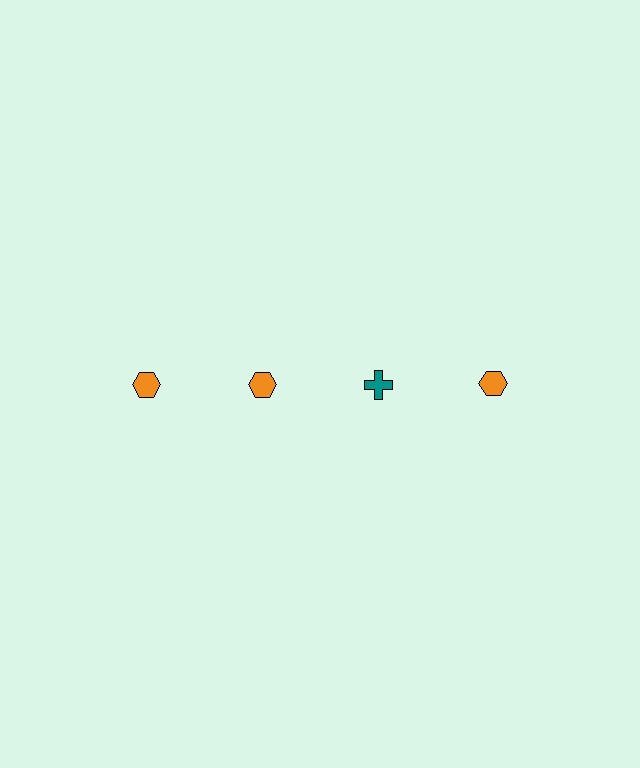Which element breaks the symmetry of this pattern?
The teal cross in the top row, center column breaks the symmetry. All other shapes are orange hexagons.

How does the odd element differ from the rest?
It differs in both color (teal instead of orange) and shape (cross instead of hexagon).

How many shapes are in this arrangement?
There are 4 shapes arranged in a grid pattern.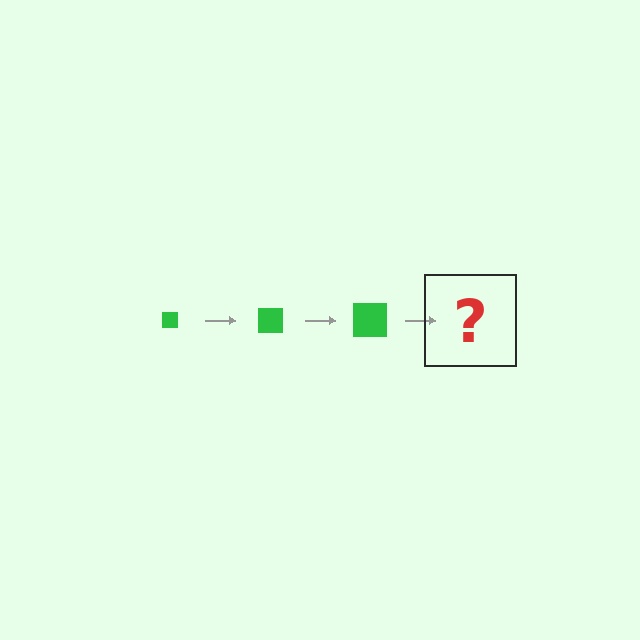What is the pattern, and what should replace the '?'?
The pattern is that the square gets progressively larger each step. The '?' should be a green square, larger than the previous one.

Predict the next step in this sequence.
The next step is a green square, larger than the previous one.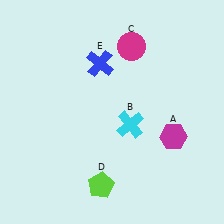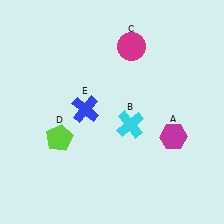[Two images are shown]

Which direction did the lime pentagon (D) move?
The lime pentagon (D) moved up.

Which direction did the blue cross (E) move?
The blue cross (E) moved down.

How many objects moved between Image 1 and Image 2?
2 objects moved between the two images.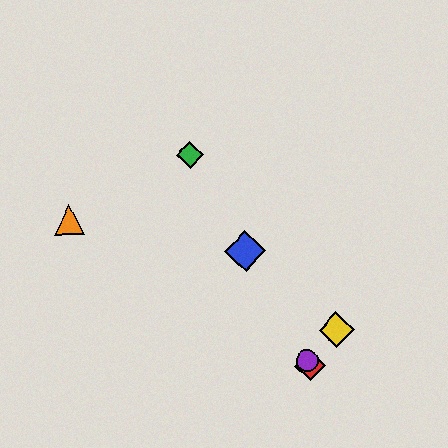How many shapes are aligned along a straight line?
4 shapes (the red diamond, the blue diamond, the green diamond, the purple circle) are aligned along a straight line.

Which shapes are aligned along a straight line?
The red diamond, the blue diamond, the green diamond, the purple circle are aligned along a straight line.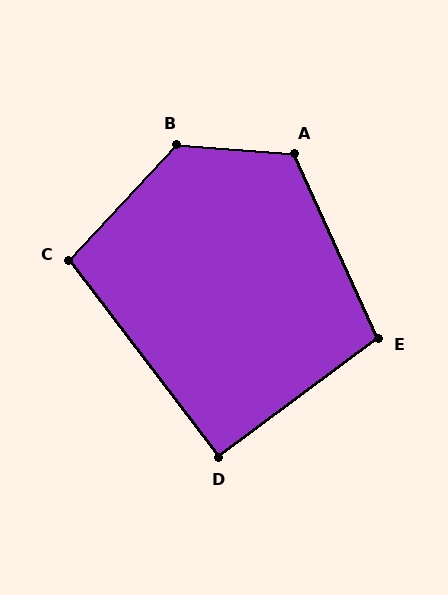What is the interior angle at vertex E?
Approximately 102 degrees (obtuse).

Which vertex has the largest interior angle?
B, at approximately 129 degrees.